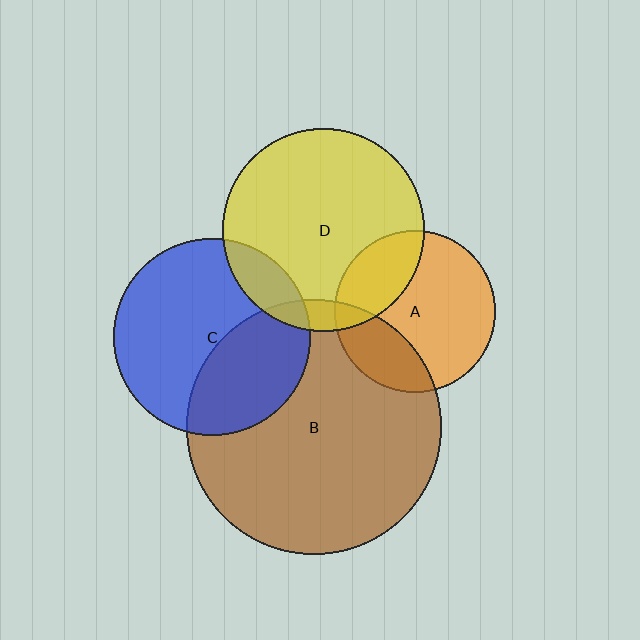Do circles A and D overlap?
Yes.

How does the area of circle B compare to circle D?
Approximately 1.6 times.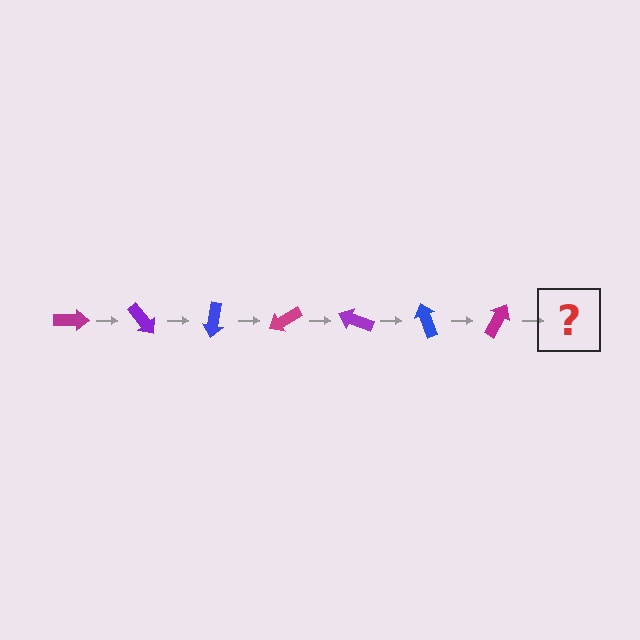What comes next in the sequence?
The next element should be a purple arrow, rotated 350 degrees from the start.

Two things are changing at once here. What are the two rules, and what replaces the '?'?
The two rules are that it rotates 50 degrees each step and the color cycles through magenta, purple, and blue. The '?' should be a purple arrow, rotated 350 degrees from the start.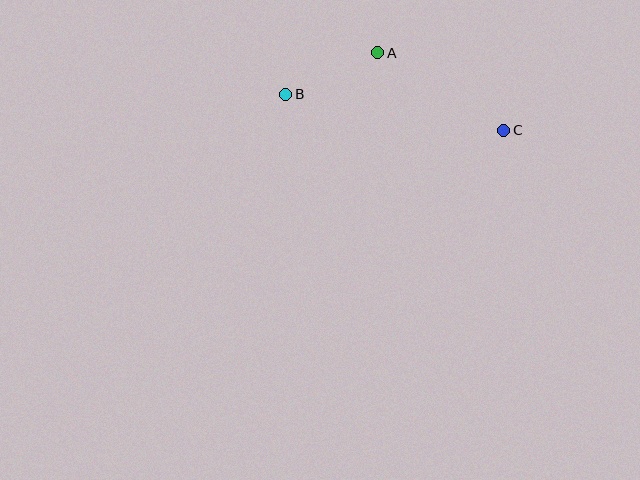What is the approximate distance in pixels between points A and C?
The distance between A and C is approximately 148 pixels.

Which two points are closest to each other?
Points A and B are closest to each other.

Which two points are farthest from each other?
Points B and C are farthest from each other.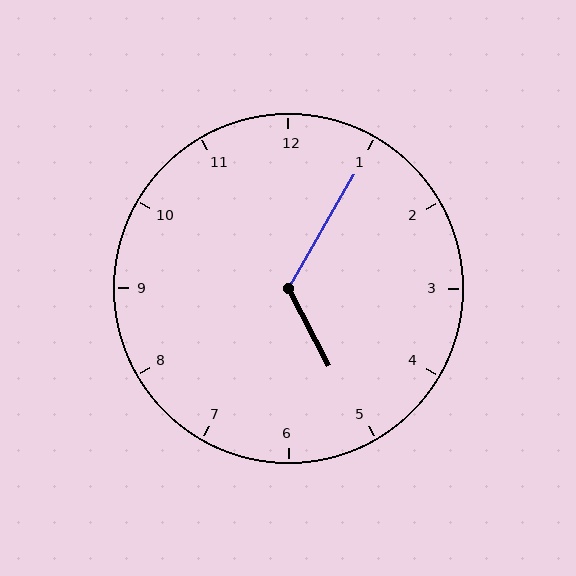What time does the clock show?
5:05.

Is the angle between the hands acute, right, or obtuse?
It is obtuse.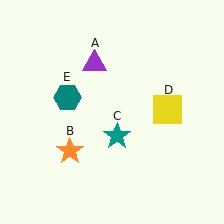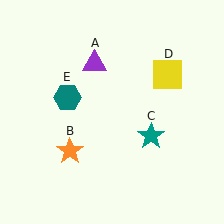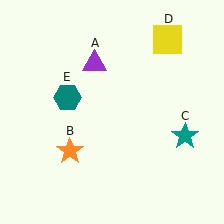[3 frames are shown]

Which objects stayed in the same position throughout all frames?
Purple triangle (object A) and orange star (object B) and teal hexagon (object E) remained stationary.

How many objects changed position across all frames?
2 objects changed position: teal star (object C), yellow square (object D).